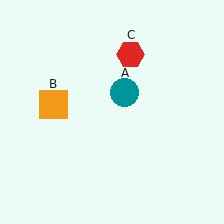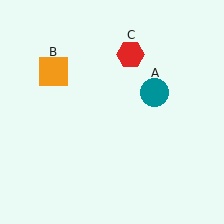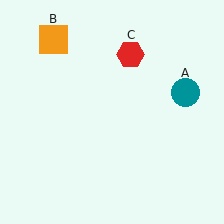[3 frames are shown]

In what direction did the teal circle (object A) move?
The teal circle (object A) moved right.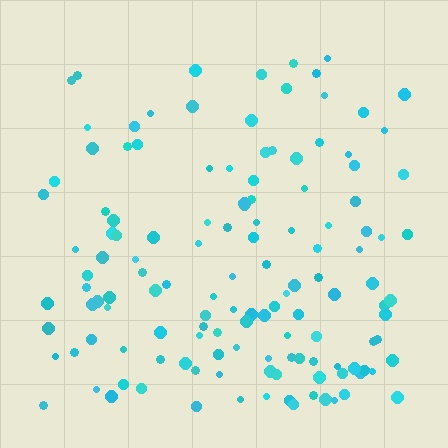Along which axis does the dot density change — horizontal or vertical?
Vertical.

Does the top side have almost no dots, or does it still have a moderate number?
Still a moderate number, just noticeably fewer than the bottom.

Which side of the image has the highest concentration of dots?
The bottom.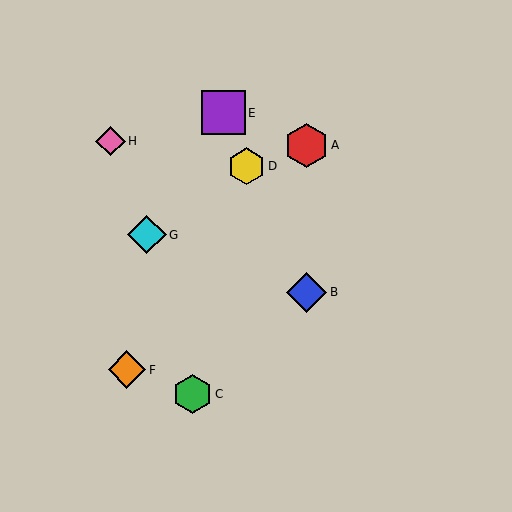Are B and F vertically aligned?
No, B is at x≈307 and F is at x≈127.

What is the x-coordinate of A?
Object A is at x≈307.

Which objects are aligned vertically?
Objects A, B are aligned vertically.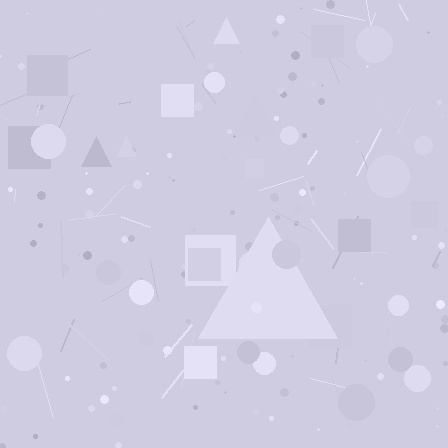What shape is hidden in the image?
A triangle is hidden in the image.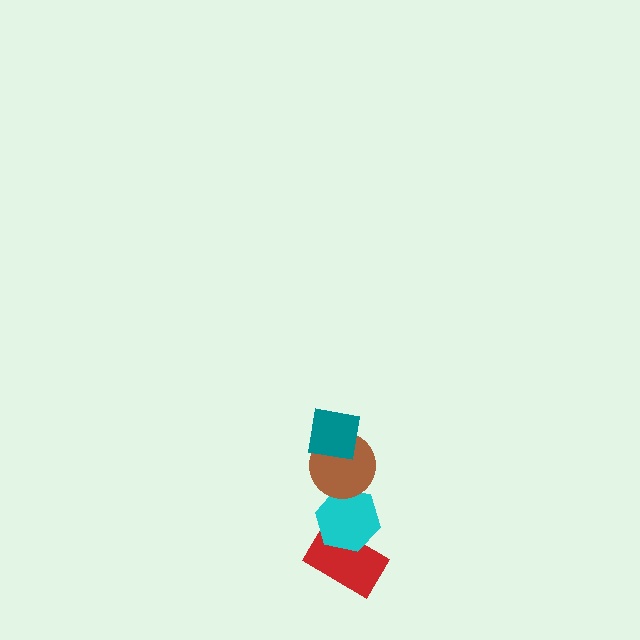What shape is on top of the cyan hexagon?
The brown circle is on top of the cyan hexagon.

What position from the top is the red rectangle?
The red rectangle is 4th from the top.